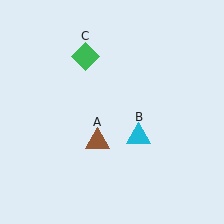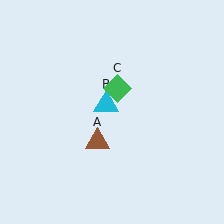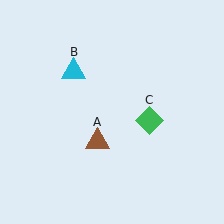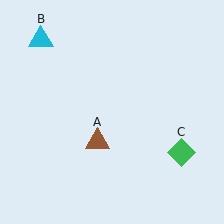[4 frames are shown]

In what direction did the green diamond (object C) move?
The green diamond (object C) moved down and to the right.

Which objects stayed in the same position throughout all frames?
Brown triangle (object A) remained stationary.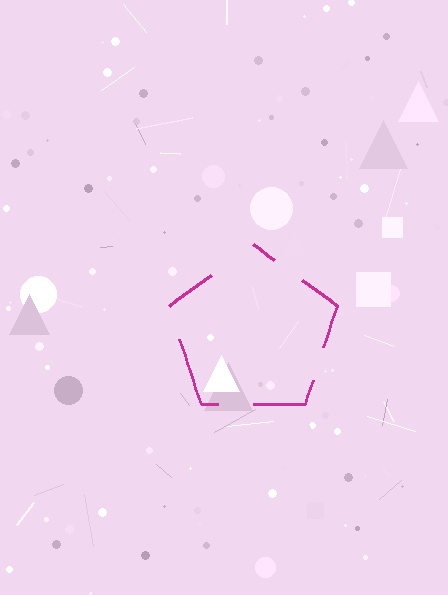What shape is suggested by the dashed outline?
The dashed outline suggests a pentagon.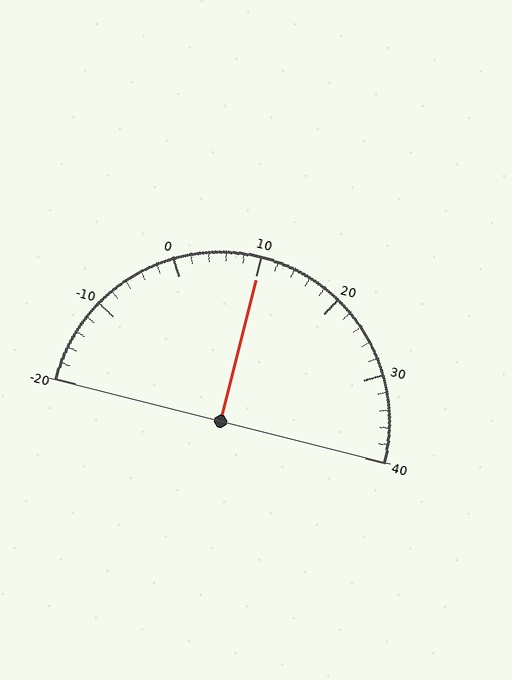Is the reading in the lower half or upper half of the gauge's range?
The reading is in the upper half of the range (-20 to 40).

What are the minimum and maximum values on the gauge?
The gauge ranges from -20 to 40.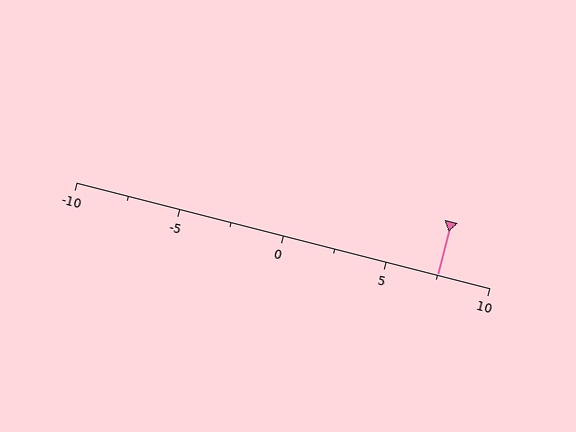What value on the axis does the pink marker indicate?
The marker indicates approximately 7.5.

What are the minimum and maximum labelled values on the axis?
The axis runs from -10 to 10.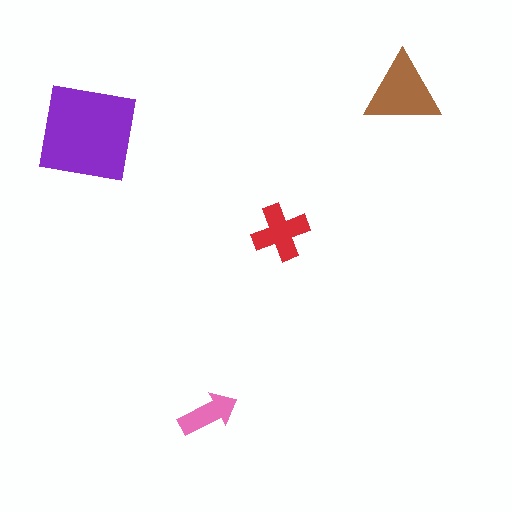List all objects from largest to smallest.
The purple square, the brown triangle, the red cross, the pink arrow.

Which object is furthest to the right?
The brown triangle is rightmost.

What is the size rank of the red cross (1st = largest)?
3rd.